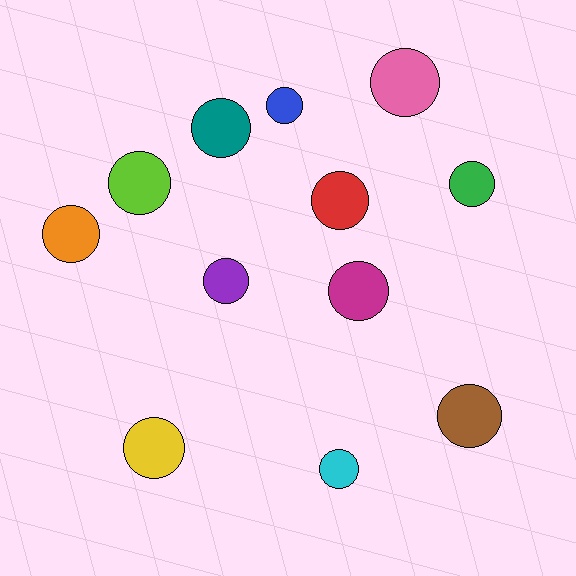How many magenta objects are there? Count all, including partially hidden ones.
There is 1 magenta object.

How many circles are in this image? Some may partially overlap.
There are 12 circles.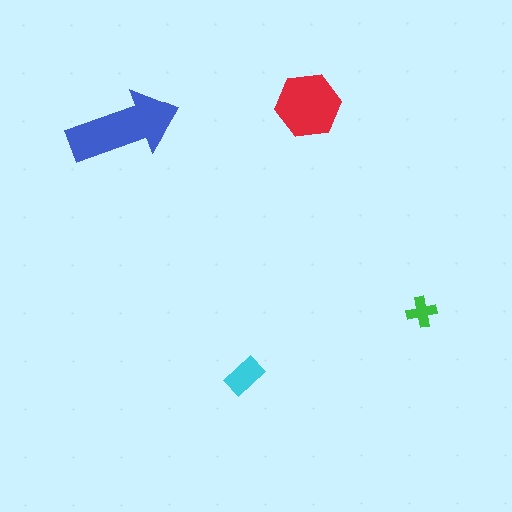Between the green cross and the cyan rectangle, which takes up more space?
The cyan rectangle.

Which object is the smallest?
The green cross.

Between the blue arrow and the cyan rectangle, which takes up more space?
The blue arrow.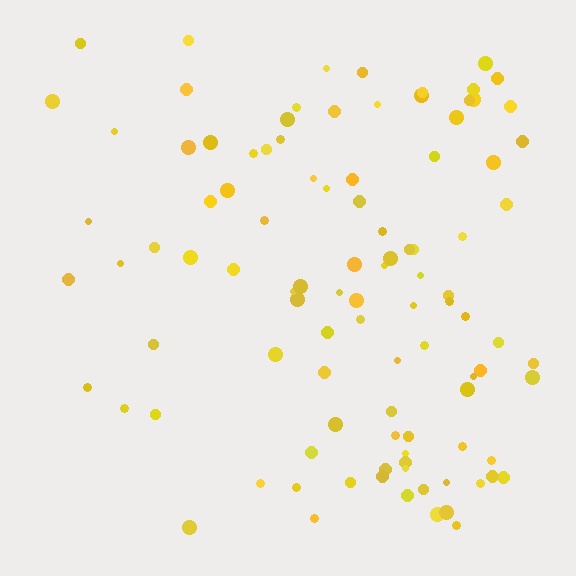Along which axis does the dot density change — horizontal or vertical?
Horizontal.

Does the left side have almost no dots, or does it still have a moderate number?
Still a moderate number, just noticeably fewer than the right.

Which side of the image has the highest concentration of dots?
The right.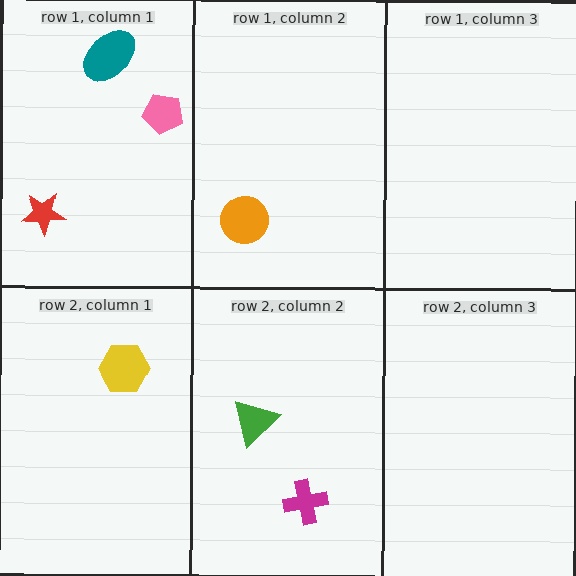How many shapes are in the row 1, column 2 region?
1.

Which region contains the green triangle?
The row 2, column 2 region.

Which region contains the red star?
The row 1, column 1 region.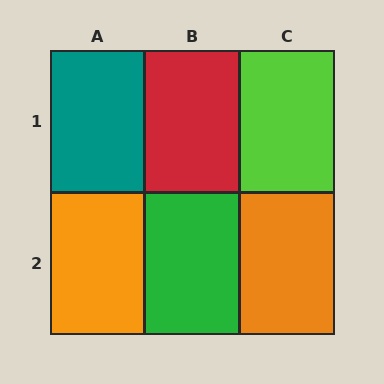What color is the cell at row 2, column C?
Orange.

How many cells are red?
1 cell is red.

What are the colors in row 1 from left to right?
Teal, red, lime.